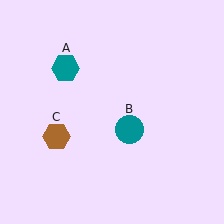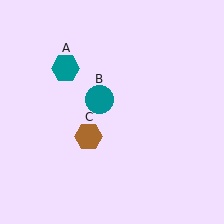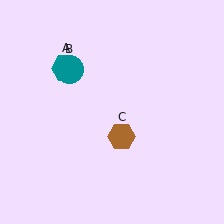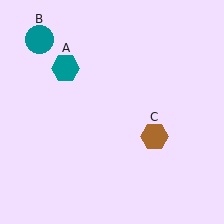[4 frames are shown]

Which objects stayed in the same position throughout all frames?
Teal hexagon (object A) remained stationary.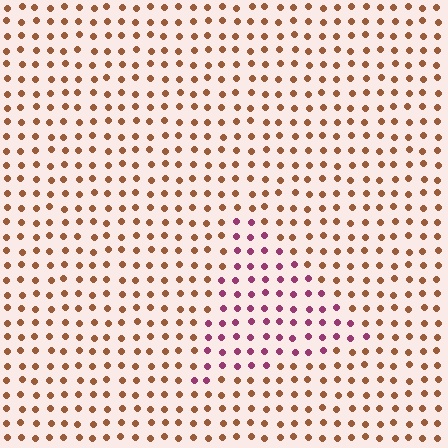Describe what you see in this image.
The image is filled with small brown elements in a uniform arrangement. A triangle-shaped region is visible where the elements are tinted to a slightly different hue, forming a subtle color boundary.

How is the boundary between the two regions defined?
The boundary is defined purely by a slight shift in hue (about 57 degrees). Spacing, size, and orientation are identical on both sides.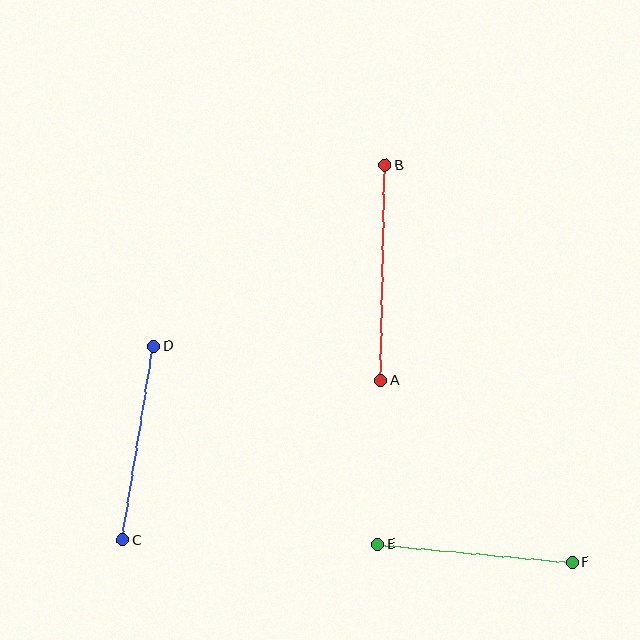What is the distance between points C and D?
The distance is approximately 196 pixels.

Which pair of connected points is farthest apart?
Points A and B are farthest apart.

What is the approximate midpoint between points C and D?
The midpoint is at approximately (138, 443) pixels.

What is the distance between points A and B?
The distance is approximately 216 pixels.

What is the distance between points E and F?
The distance is approximately 195 pixels.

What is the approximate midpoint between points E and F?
The midpoint is at approximately (475, 553) pixels.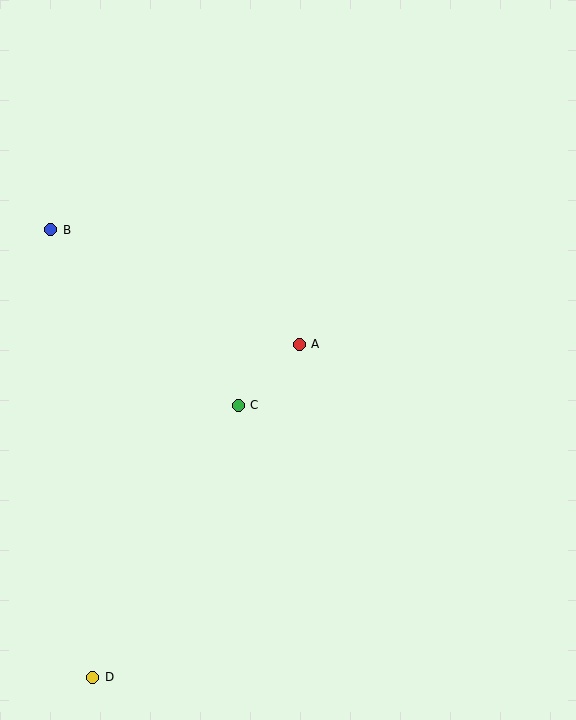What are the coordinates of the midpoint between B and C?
The midpoint between B and C is at (144, 317).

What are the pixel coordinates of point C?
Point C is at (238, 405).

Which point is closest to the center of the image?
Point A at (299, 344) is closest to the center.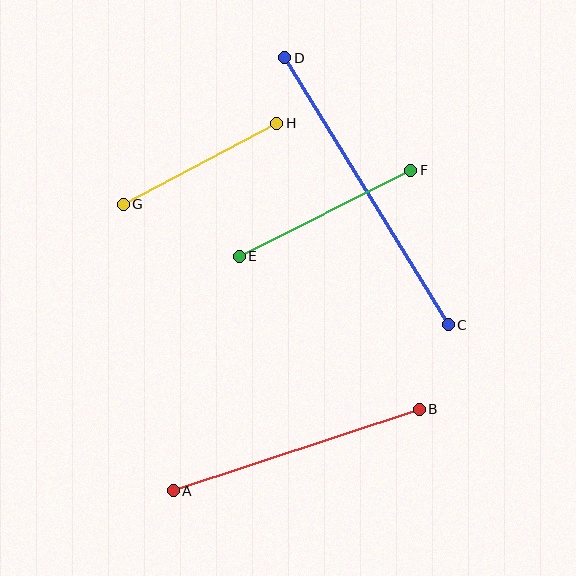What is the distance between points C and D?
The distance is approximately 314 pixels.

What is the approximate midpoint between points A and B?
The midpoint is at approximately (296, 450) pixels.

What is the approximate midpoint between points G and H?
The midpoint is at approximately (200, 164) pixels.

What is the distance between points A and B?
The distance is approximately 259 pixels.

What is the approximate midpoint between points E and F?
The midpoint is at approximately (325, 213) pixels.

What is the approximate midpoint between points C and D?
The midpoint is at approximately (367, 191) pixels.